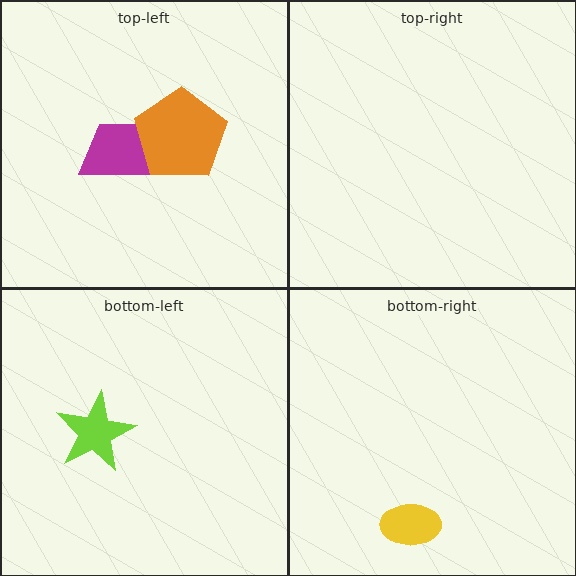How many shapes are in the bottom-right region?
1.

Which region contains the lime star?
The bottom-left region.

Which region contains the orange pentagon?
The top-left region.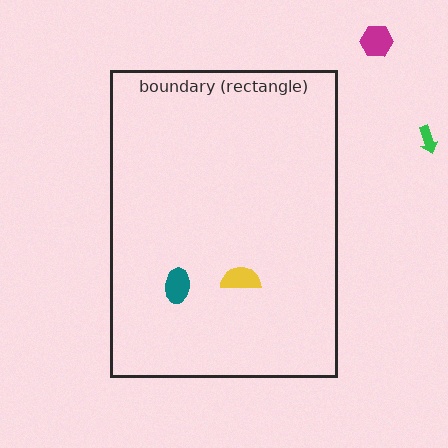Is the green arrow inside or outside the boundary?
Outside.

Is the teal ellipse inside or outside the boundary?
Inside.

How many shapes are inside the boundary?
2 inside, 2 outside.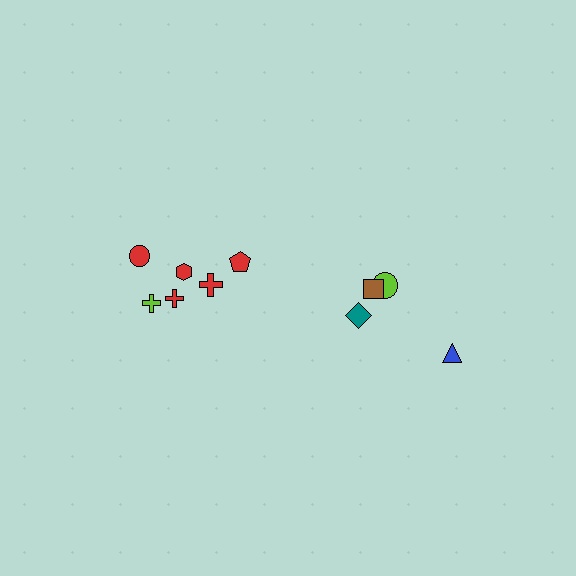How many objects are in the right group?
There are 4 objects.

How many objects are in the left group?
There are 6 objects.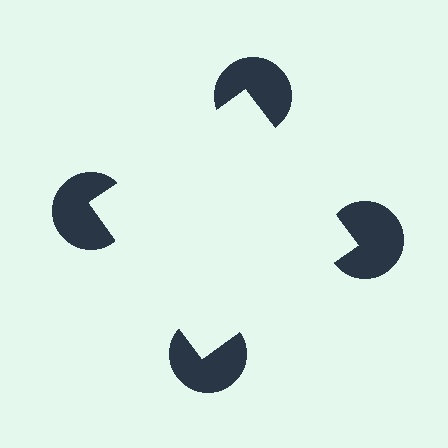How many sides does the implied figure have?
4 sides.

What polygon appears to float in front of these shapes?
An illusory square — its edges are inferred from the aligned wedge cuts in the pac-man discs, not physically drawn.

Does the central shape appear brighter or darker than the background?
It typically appears slightly brighter than the background, even though no actual brightness change is drawn.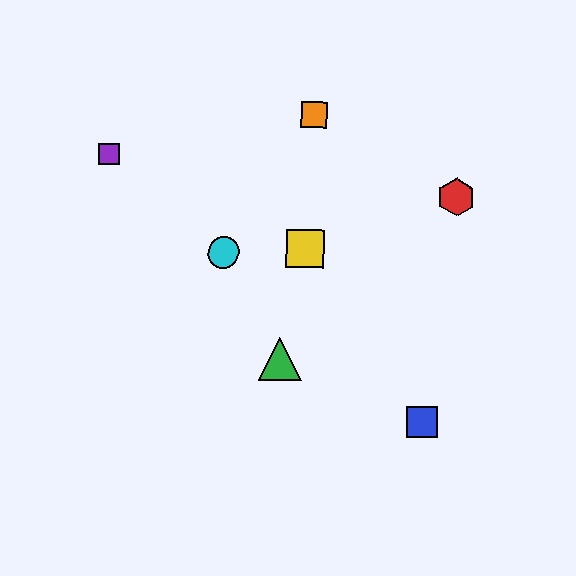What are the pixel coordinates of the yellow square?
The yellow square is at (305, 249).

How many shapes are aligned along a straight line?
3 shapes (the blue square, the purple square, the cyan circle) are aligned along a straight line.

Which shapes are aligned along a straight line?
The blue square, the purple square, the cyan circle are aligned along a straight line.